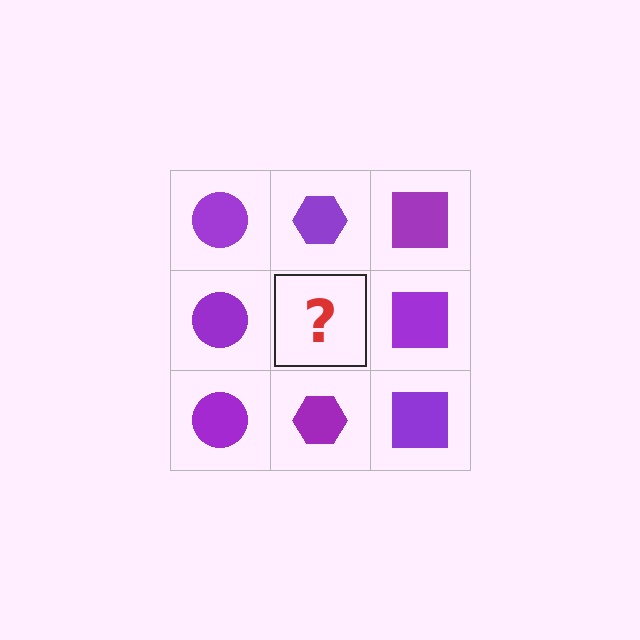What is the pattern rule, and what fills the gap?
The rule is that each column has a consistent shape. The gap should be filled with a purple hexagon.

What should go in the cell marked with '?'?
The missing cell should contain a purple hexagon.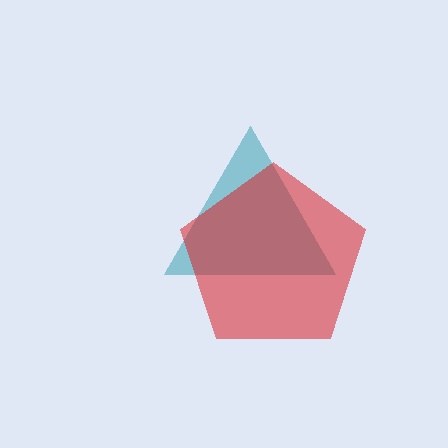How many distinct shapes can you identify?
There are 2 distinct shapes: a teal triangle, a red pentagon.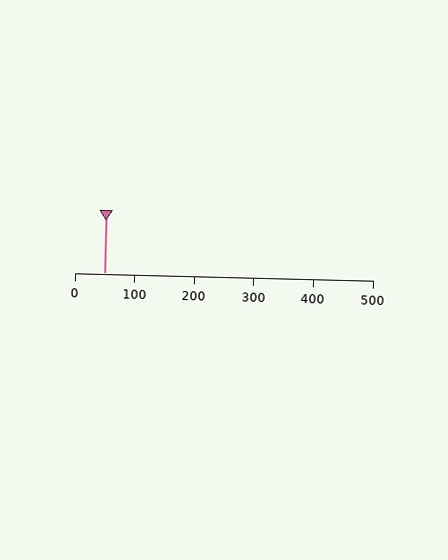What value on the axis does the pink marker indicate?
The marker indicates approximately 50.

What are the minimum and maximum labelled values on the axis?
The axis runs from 0 to 500.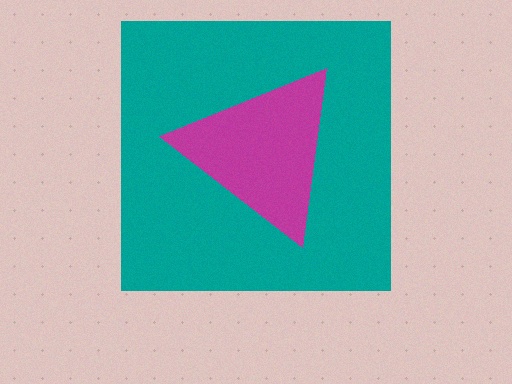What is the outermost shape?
The teal square.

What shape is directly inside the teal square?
The magenta triangle.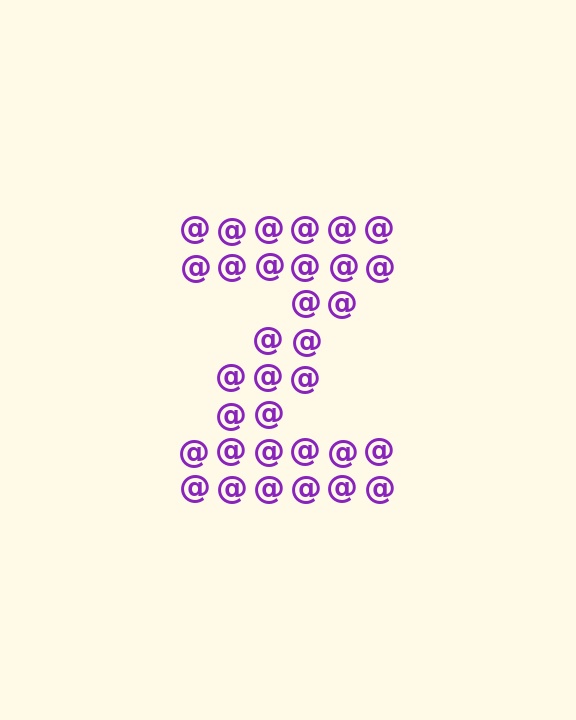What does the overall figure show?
The overall figure shows the letter Z.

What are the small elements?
The small elements are at signs.